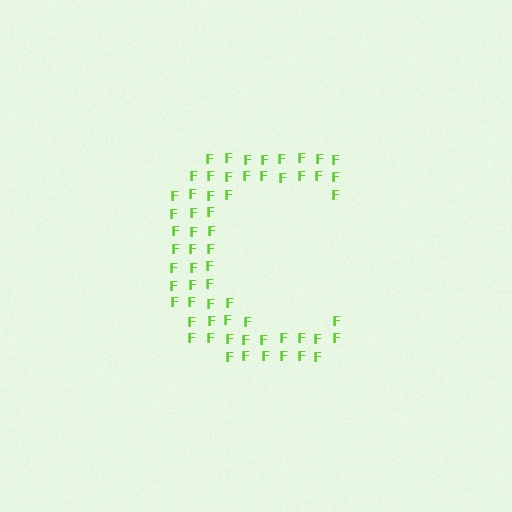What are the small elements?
The small elements are letter F's.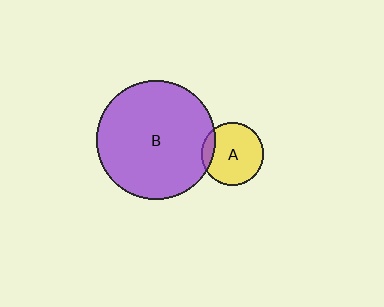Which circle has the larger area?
Circle B (purple).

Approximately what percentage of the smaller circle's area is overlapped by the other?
Approximately 10%.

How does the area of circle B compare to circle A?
Approximately 3.6 times.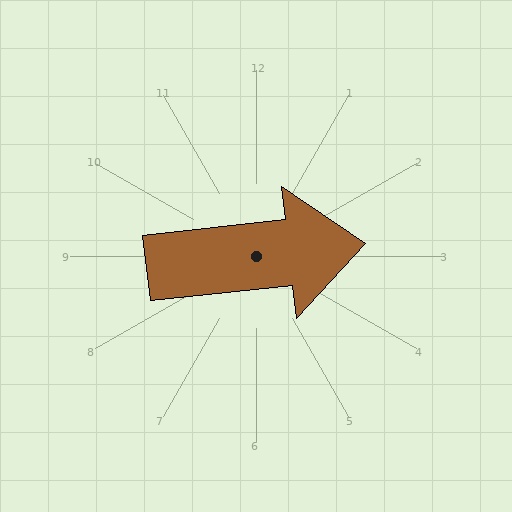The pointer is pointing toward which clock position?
Roughly 3 o'clock.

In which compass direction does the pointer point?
East.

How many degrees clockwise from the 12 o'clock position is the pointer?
Approximately 84 degrees.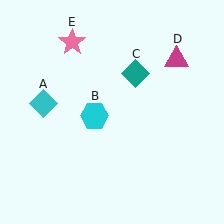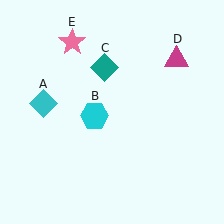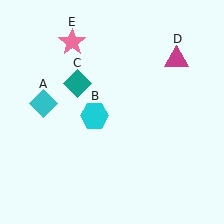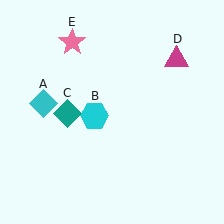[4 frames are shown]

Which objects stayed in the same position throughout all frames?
Cyan diamond (object A) and cyan hexagon (object B) and magenta triangle (object D) and pink star (object E) remained stationary.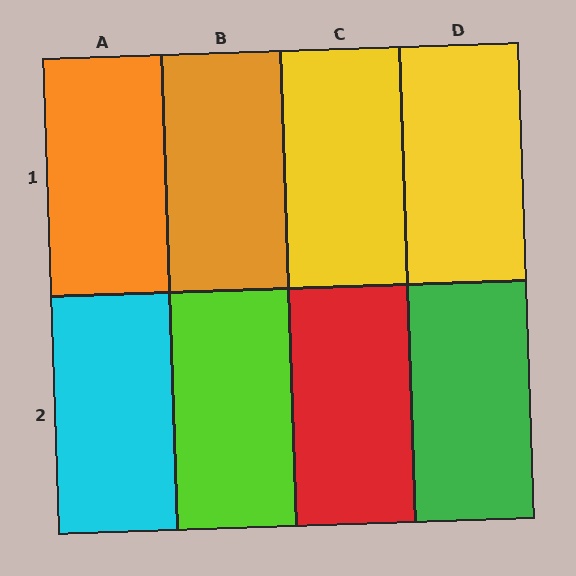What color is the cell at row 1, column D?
Yellow.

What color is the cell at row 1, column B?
Orange.